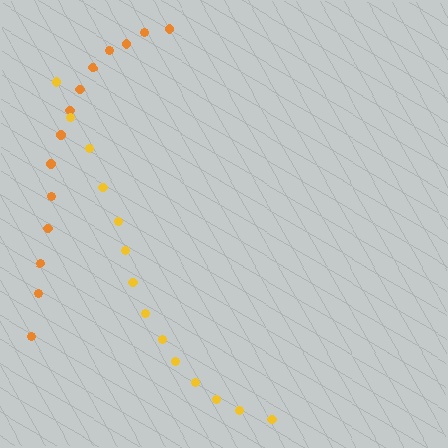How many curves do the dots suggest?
There are 2 distinct paths.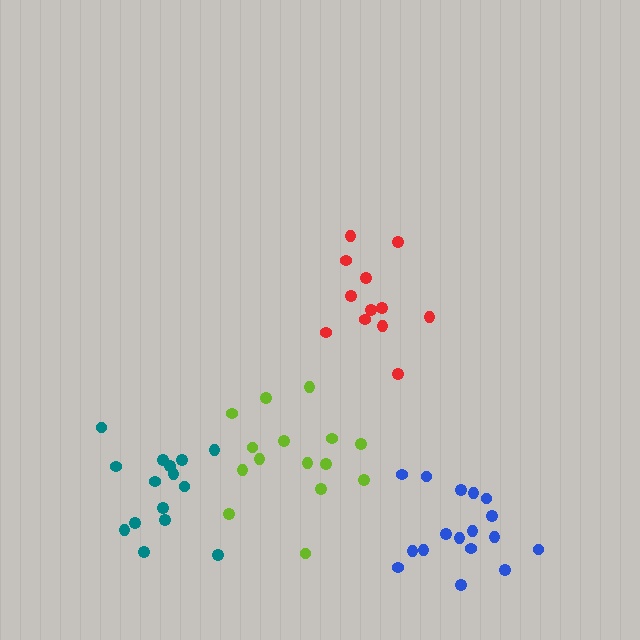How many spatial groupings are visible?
There are 4 spatial groupings.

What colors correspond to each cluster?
The clusters are colored: blue, teal, red, lime.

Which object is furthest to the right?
The blue cluster is rightmost.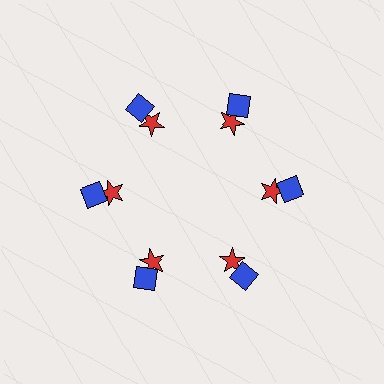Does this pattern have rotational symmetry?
Yes, this pattern has 6-fold rotational symmetry. It looks the same after rotating 60 degrees around the center.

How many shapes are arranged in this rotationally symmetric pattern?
There are 12 shapes, arranged in 6 groups of 2.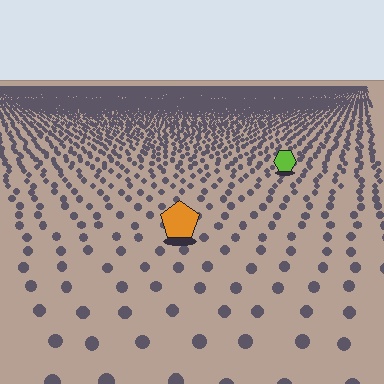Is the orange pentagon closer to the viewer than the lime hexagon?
Yes. The orange pentagon is closer — you can tell from the texture gradient: the ground texture is coarser near it.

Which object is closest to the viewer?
The orange pentagon is closest. The texture marks near it are larger and more spread out.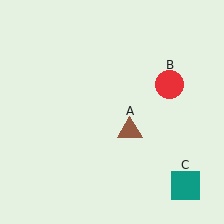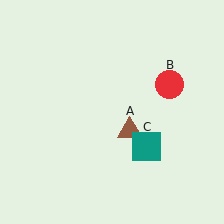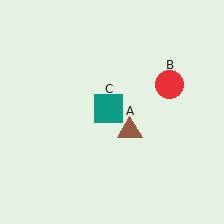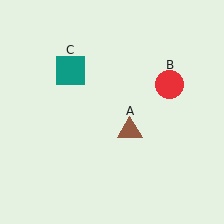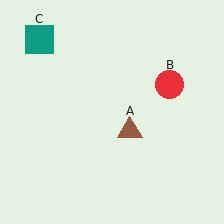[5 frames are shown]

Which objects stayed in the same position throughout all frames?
Brown triangle (object A) and red circle (object B) remained stationary.